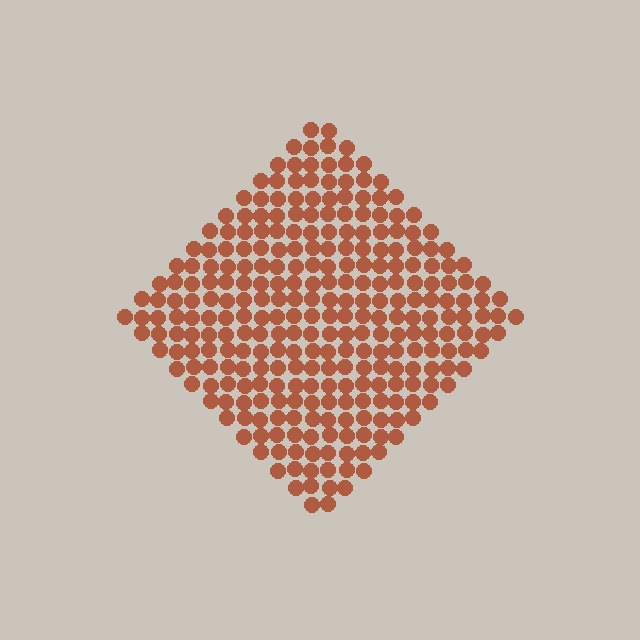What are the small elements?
The small elements are circles.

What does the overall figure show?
The overall figure shows a diamond.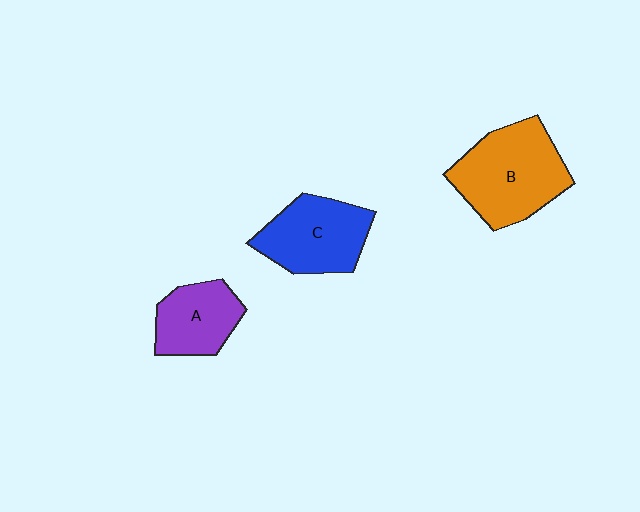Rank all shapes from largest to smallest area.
From largest to smallest: B (orange), C (blue), A (purple).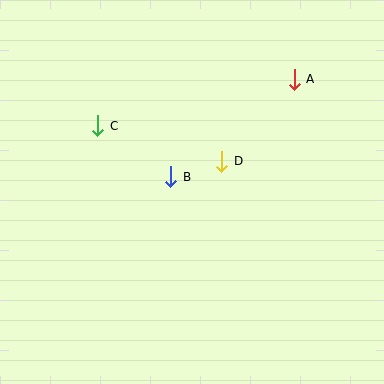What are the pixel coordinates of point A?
Point A is at (294, 79).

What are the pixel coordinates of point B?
Point B is at (171, 177).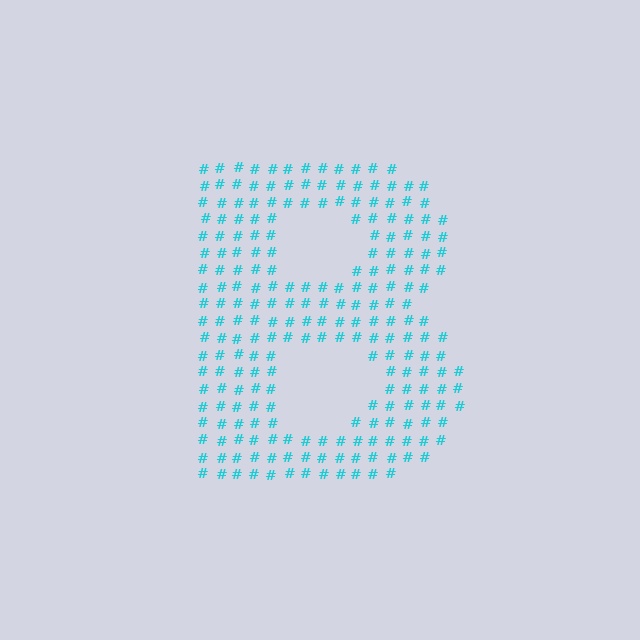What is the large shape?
The large shape is the letter B.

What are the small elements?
The small elements are hash symbols.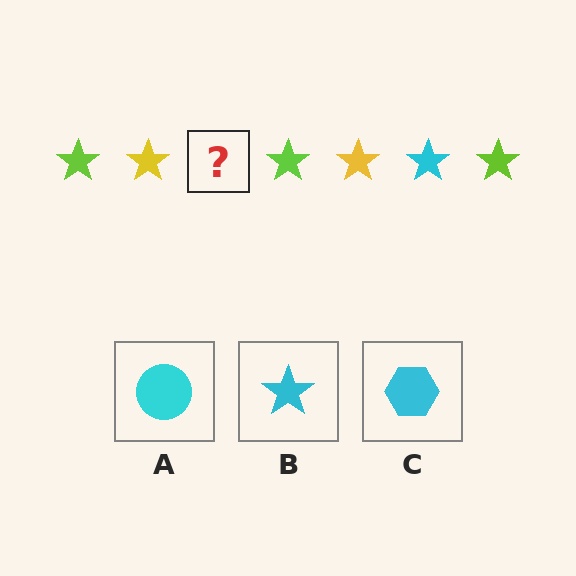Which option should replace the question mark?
Option B.